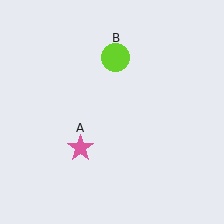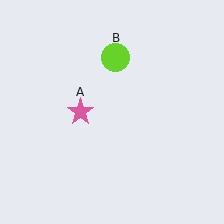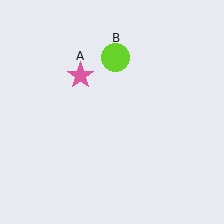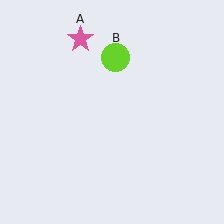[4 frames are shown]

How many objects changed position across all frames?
1 object changed position: pink star (object A).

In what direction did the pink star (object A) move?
The pink star (object A) moved up.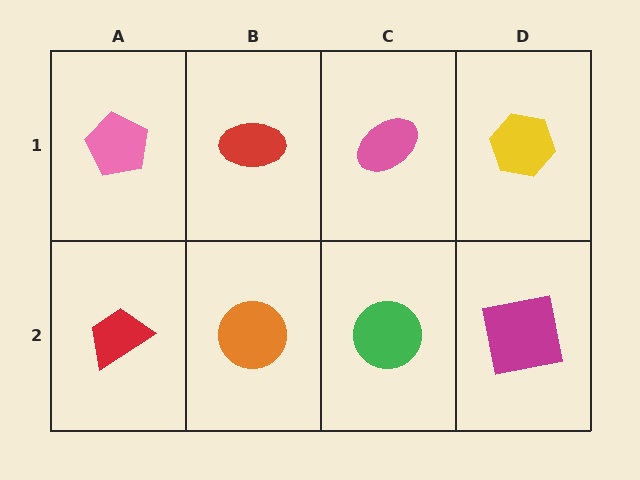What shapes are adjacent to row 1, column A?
A red trapezoid (row 2, column A), a red ellipse (row 1, column B).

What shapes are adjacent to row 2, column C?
A pink ellipse (row 1, column C), an orange circle (row 2, column B), a magenta square (row 2, column D).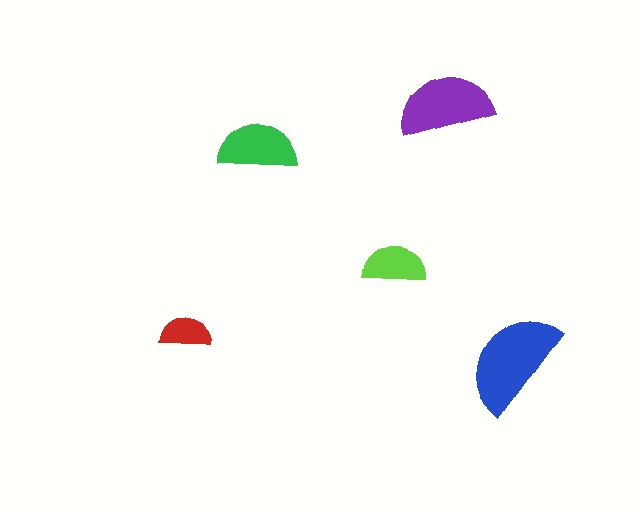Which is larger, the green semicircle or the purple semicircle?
The purple one.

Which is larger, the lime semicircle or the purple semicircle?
The purple one.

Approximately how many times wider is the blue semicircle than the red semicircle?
About 2 times wider.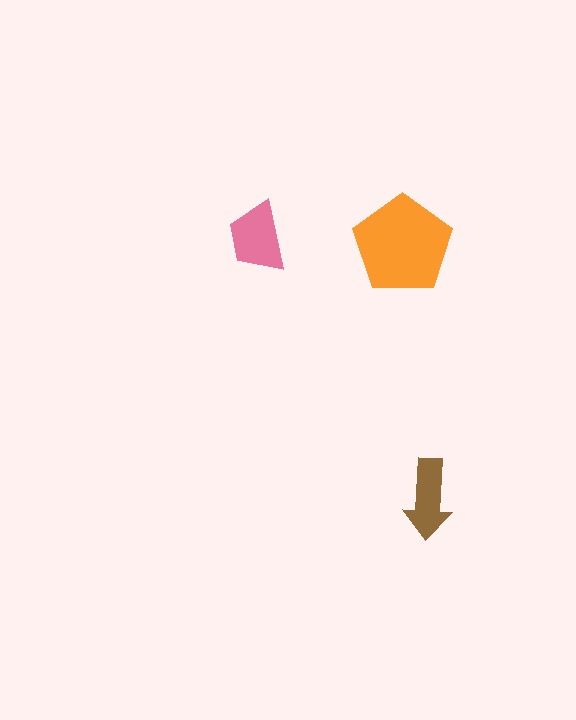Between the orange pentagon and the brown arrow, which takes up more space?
The orange pentagon.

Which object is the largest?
The orange pentagon.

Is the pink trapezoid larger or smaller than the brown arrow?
Larger.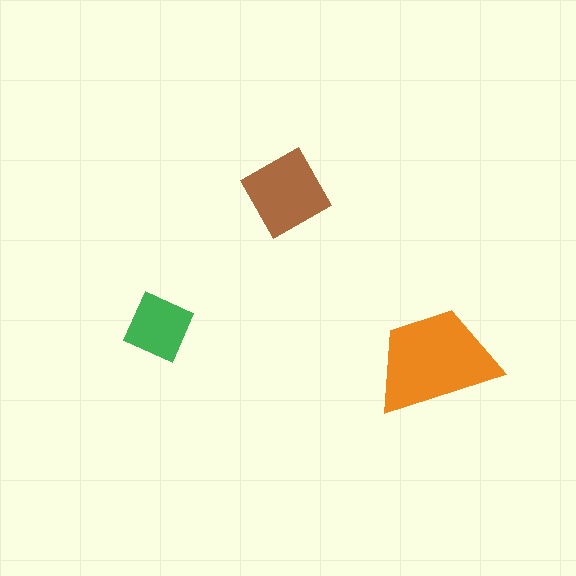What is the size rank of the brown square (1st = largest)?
2nd.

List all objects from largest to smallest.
The orange trapezoid, the brown square, the green diamond.